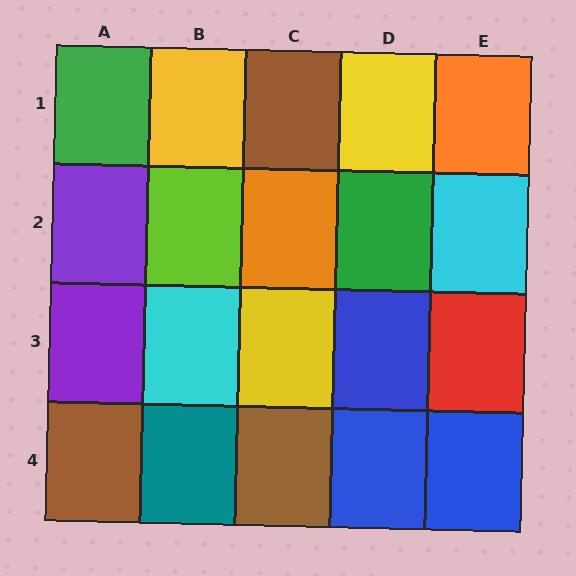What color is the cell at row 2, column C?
Orange.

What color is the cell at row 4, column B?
Teal.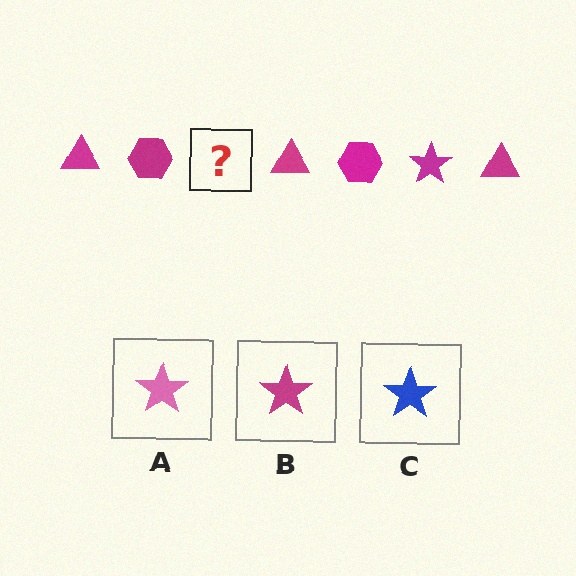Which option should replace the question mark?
Option B.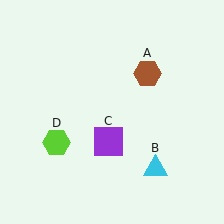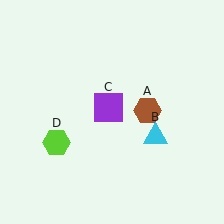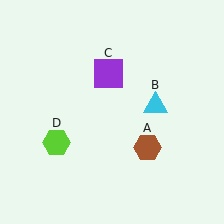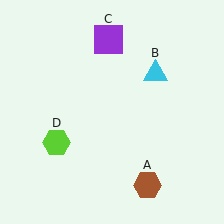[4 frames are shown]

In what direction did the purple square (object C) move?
The purple square (object C) moved up.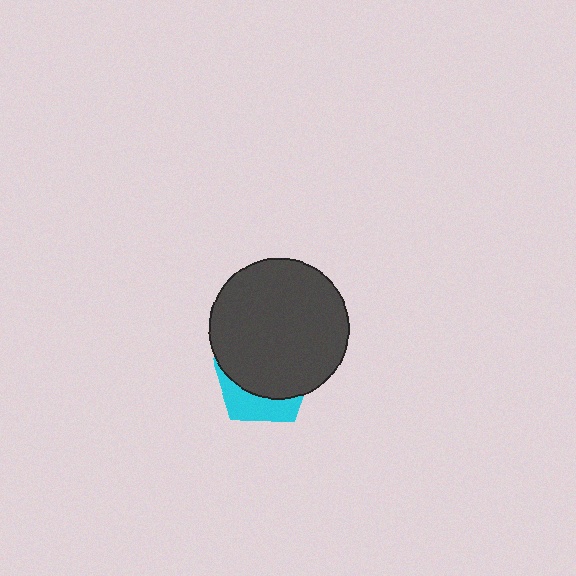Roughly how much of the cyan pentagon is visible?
A small part of it is visible (roughly 30%).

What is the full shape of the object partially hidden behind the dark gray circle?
The partially hidden object is a cyan pentagon.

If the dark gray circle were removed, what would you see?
You would see the complete cyan pentagon.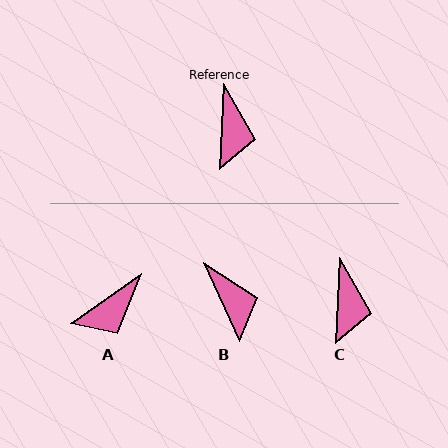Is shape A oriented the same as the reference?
No, it is off by about 52 degrees.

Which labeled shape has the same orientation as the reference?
C.